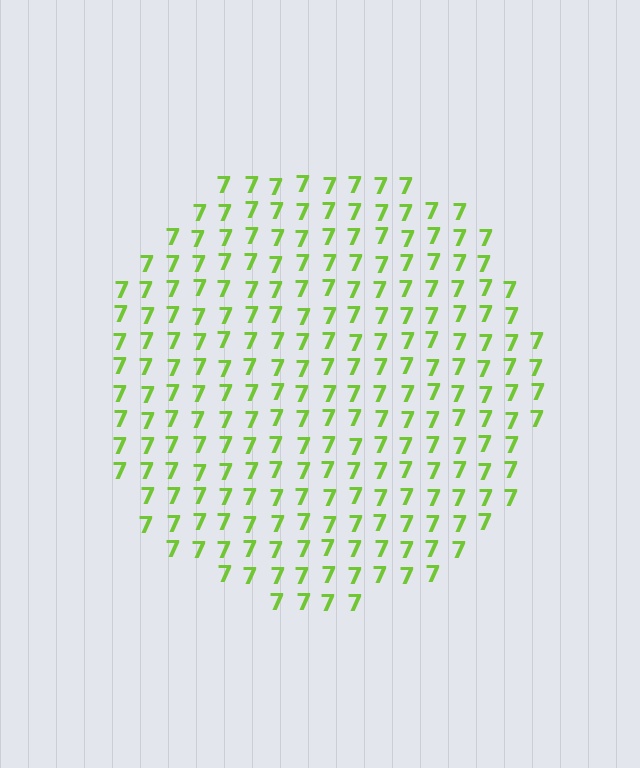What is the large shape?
The large shape is a circle.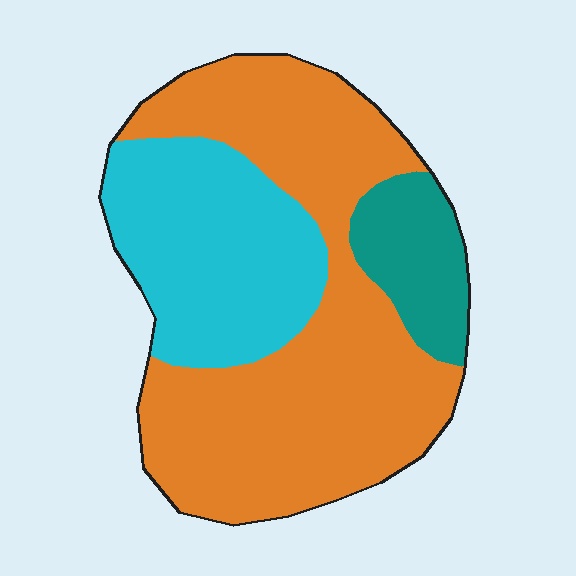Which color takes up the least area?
Teal, at roughly 10%.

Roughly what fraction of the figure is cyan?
Cyan covers roughly 30% of the figure.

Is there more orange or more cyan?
Orange.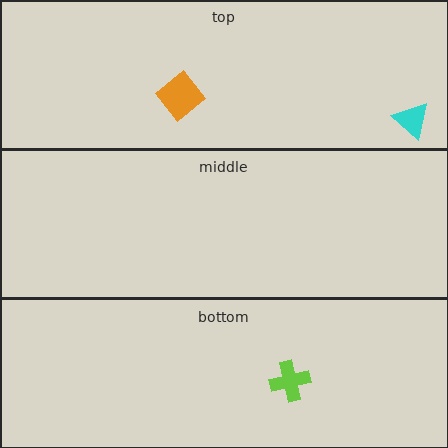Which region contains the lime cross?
The bottom region.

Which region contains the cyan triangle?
The top region.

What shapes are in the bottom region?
The lime cross.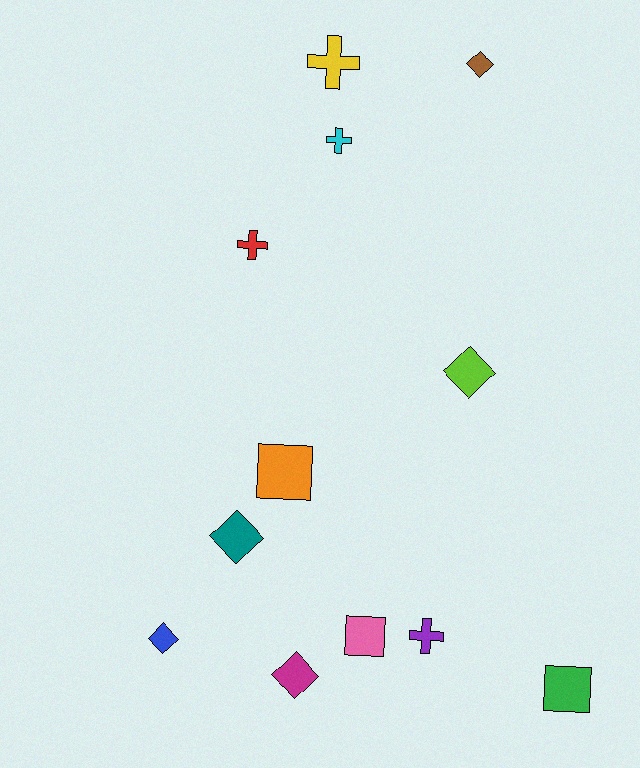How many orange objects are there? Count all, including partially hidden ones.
There is 1 orange object.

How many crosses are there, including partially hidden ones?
There are 4 crosses.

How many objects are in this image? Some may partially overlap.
There are 12 objects.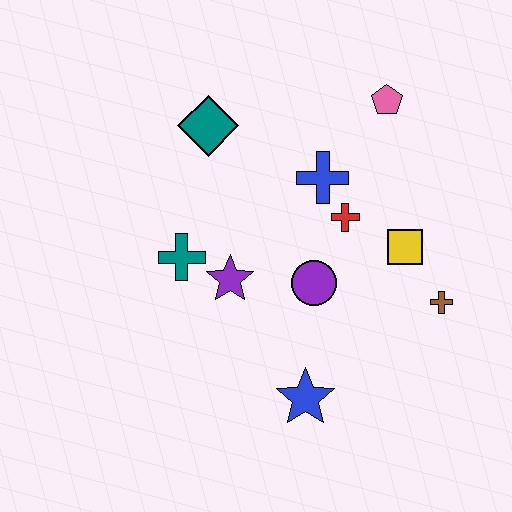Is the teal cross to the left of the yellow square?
Yes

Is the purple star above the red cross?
No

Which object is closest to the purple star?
The teal cross is closest to the purple star.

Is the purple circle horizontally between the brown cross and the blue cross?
No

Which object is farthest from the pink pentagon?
The blue star is farthest from the pink pentagon.